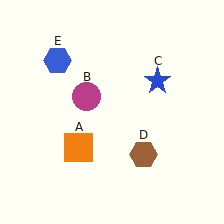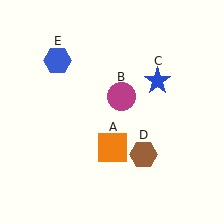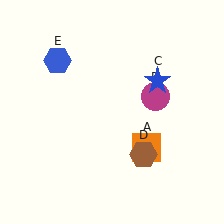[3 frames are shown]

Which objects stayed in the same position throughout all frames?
Blue star (object C) and brown hexagon (object D) and blue hexagon (object E) remained stationary.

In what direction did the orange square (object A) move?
The orange square (object A) moved right.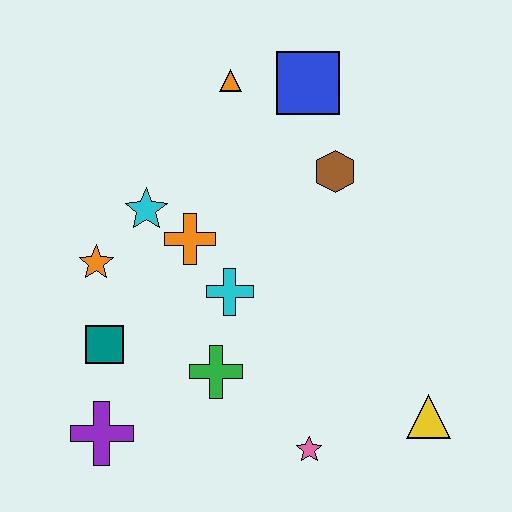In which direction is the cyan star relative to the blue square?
The cyan star is to the left of the blue square.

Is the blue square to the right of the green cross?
Yes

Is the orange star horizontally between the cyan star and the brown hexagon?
No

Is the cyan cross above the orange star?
No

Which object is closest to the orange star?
The cyan star is closest to the orange star.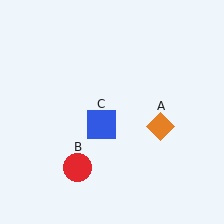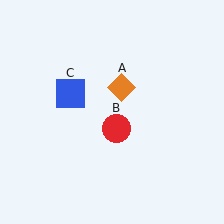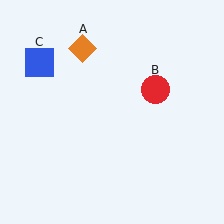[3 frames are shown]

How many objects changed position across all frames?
3 objects changed position: orange diamond (object A), red circle (object B), blue square (object C).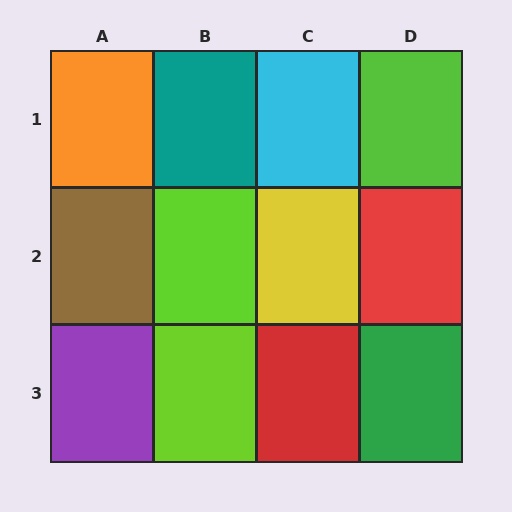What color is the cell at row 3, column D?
Green.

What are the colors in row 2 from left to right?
Brown, lime, yellow, red.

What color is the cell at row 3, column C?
Red.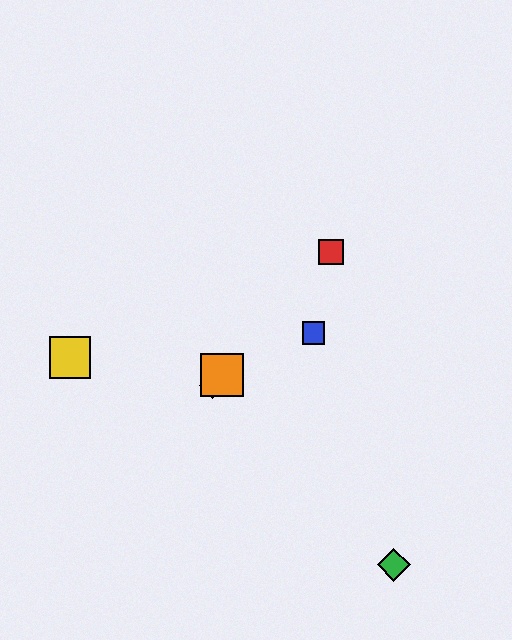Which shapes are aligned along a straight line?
The red square, the purple diamond, the orange square are aligned along a straight line.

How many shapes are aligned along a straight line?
3 shapes (the red square, the purple diamond, the orange square) are aligned along a straight line.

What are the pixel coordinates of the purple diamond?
The purple diamond is at (213, 385).